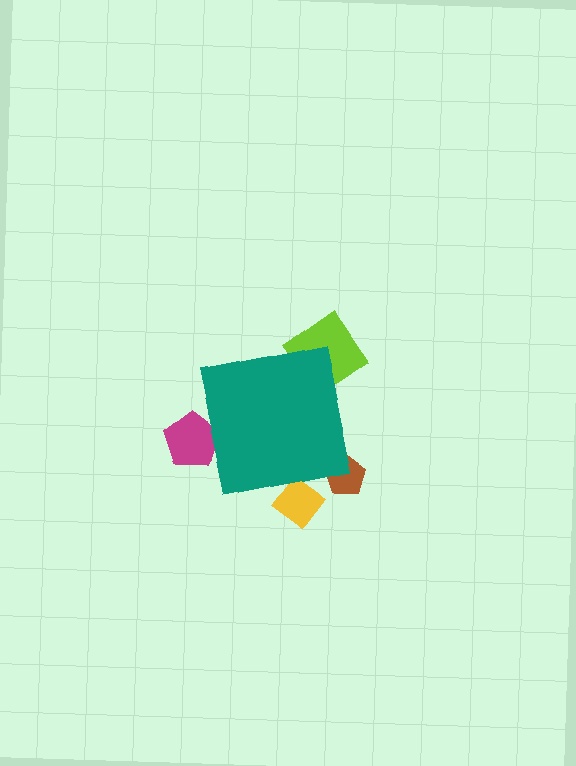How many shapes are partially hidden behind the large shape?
4 shapes are partially hidden.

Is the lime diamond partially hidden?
Yes, the lime diamond is partially hidden behind the teal square.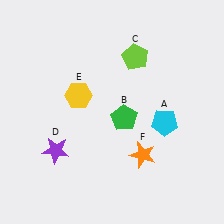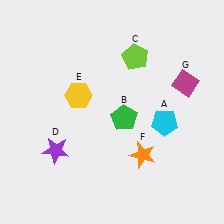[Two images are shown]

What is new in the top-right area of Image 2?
A magenta diamond (G) was added in the top-right area of Image 2.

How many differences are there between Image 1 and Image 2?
There is 1 difference between the two images.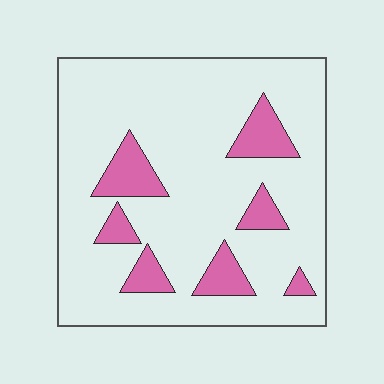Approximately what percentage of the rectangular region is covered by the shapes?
Approximately 15%.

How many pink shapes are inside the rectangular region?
7.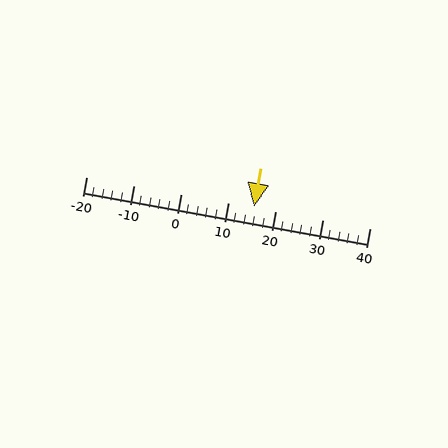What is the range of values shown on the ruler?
The ruler shows values from -20 to 40.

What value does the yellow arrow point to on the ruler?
The yellow arrow points to approximately 16.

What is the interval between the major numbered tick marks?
The major tick marks are spaced 10 units apart.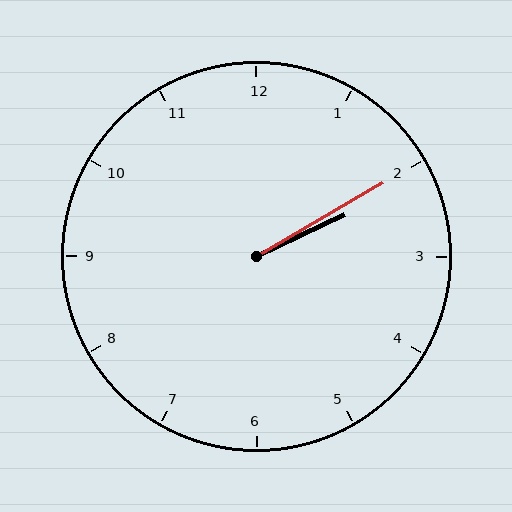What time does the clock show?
2:10.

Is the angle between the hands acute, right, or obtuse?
It is acute.